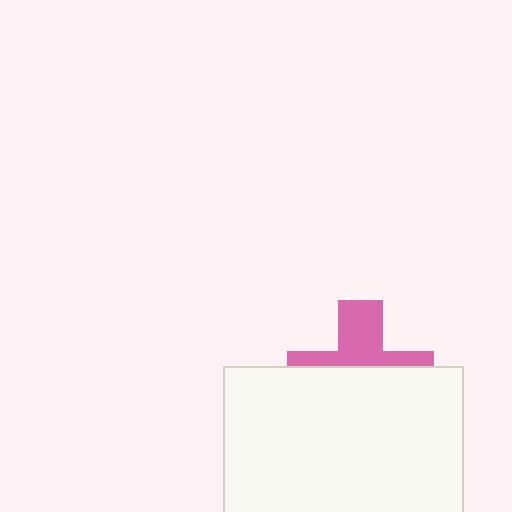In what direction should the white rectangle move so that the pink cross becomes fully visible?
The white rectangle should move down. That is the shortest direction to clear the overlap and leave the pink cross fully visible.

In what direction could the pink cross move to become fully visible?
The pink cross could move up. That would shift it out from behind the white rectangle entirely.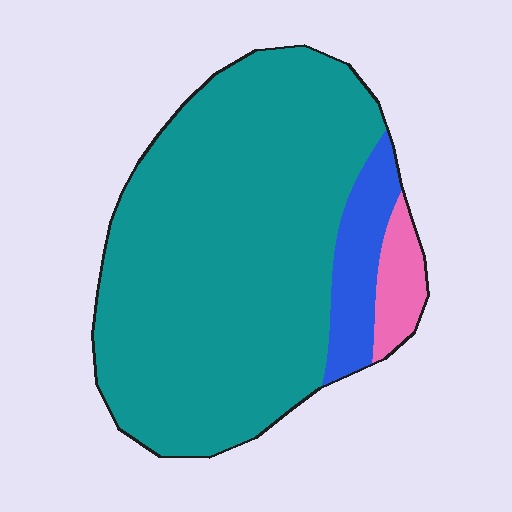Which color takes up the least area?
Pink, at roughly 5%.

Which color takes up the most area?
Teal, at roughly 85%.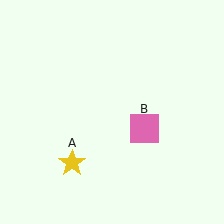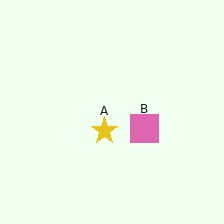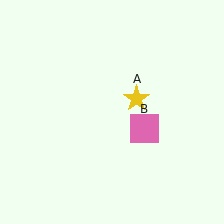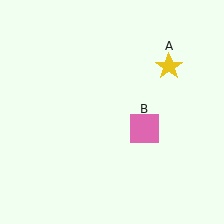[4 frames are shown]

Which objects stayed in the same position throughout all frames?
Pink square (object B) remained stationary.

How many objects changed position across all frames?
1 object changed position: yellow star (object A).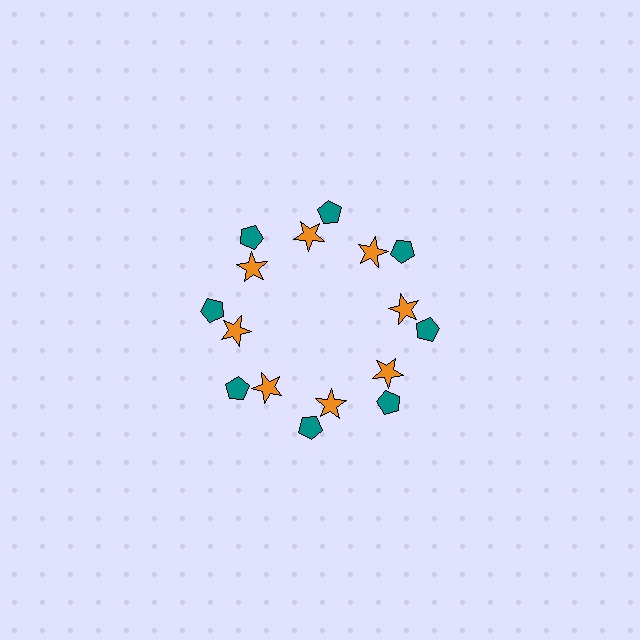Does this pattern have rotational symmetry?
Yes, this pattern has 8-fold rotational symmetry. It looks the same after rotating 45 degrees around the center.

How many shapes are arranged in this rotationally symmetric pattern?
There are 16 shapes, arranged in 8 groups of 2.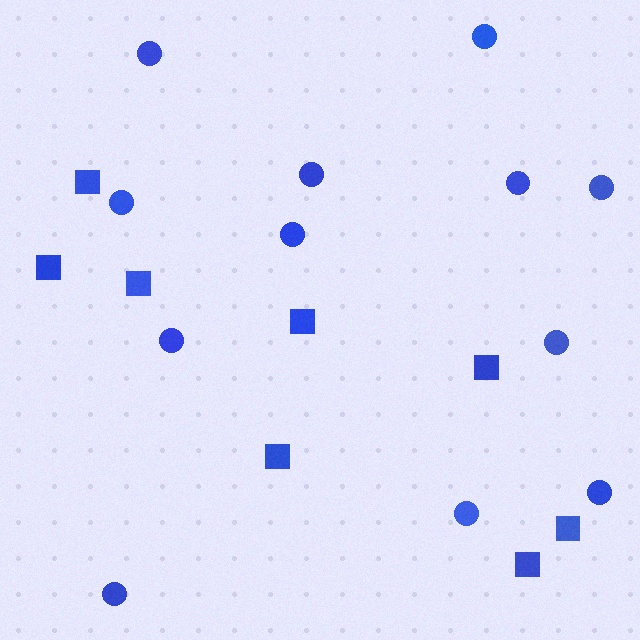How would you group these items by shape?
There are 2 groups: one group of circles (12) and one group of squares (8).